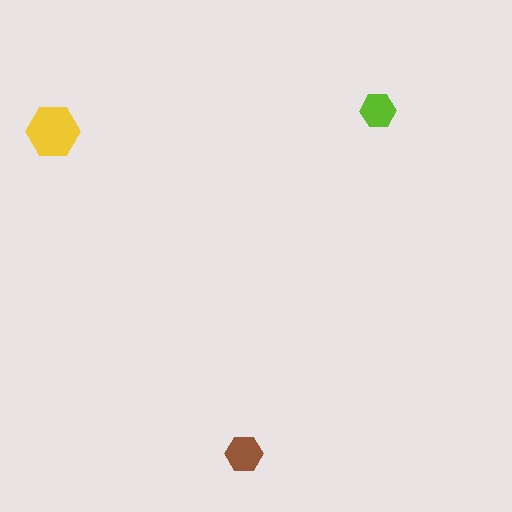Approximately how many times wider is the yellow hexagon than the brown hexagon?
About 1.5 times wider.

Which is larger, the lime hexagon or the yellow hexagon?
The yellow one.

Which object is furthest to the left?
The yellow hexagon is leftmost.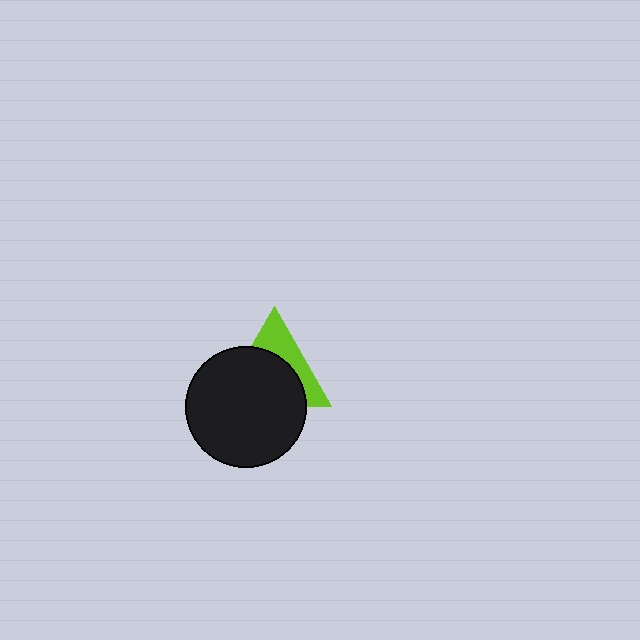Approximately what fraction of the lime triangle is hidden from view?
Roughly 63% of the lime triangle is hidden behind the black circle.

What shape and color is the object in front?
The object in front is a black circle.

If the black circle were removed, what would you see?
You would see the complete lime triangle.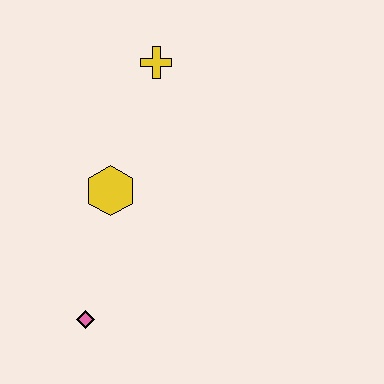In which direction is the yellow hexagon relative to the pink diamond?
The yellow hexagon is above the pink diamond.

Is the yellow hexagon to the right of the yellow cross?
No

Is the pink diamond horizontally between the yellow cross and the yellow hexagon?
No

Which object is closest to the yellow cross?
The yellow hexagon is closest to the yellow cross.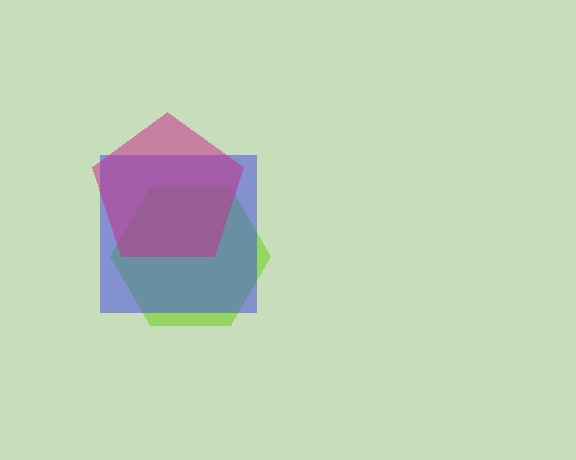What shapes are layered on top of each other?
The layered shapes are: a lime hexagon, a blue square, a magenta pentagon.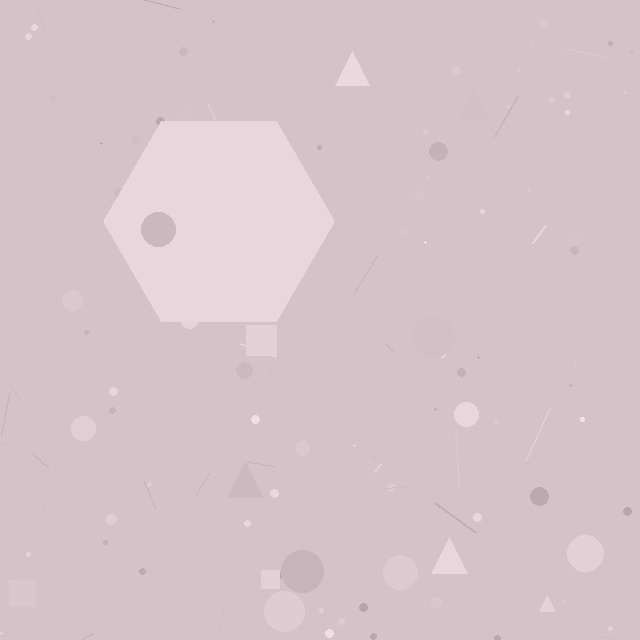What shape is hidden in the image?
A hexagon is hidden in the image.